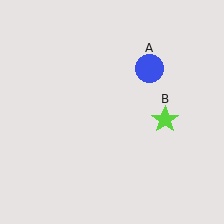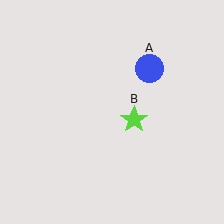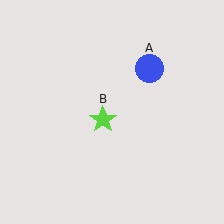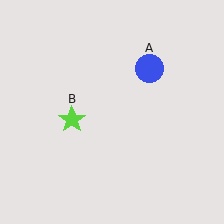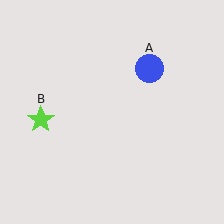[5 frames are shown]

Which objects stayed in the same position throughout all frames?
Blue circle (object A) remained stationary.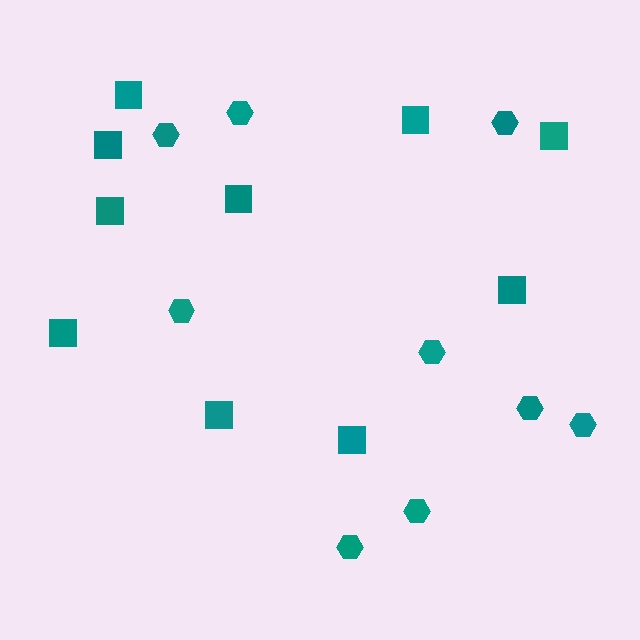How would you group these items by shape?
There are 2 groups: one group of squares (10) and one group of hexagons (9).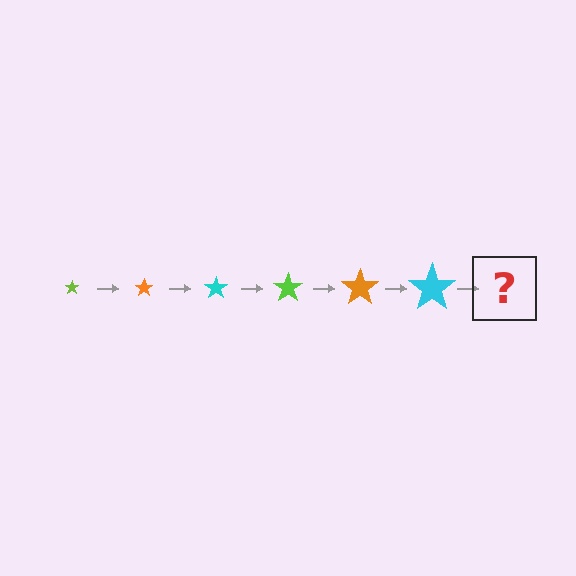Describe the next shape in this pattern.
It should be a lime star, larger than the previous one.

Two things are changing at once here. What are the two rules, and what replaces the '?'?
The two rules are that the star grows larger each step and the color cycles through lime, orange, and cyan. The '?' should be a lime star, larger than the previous one.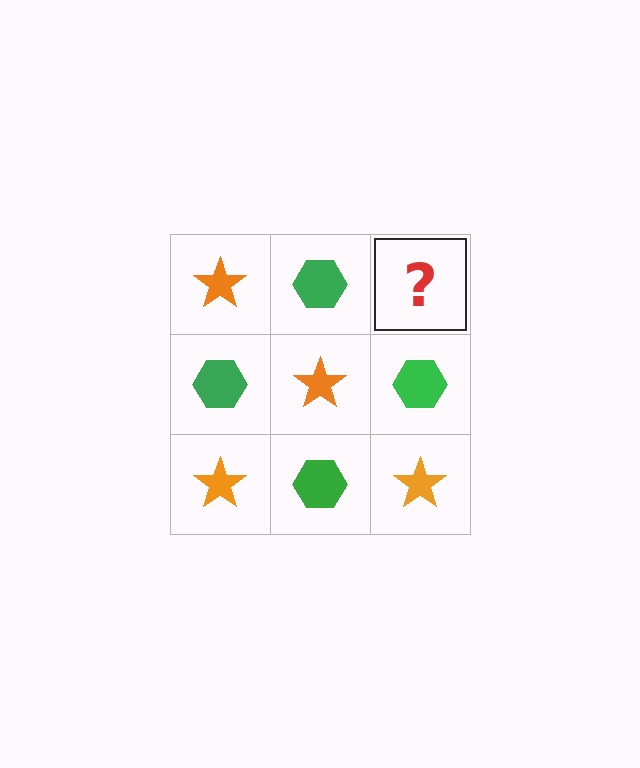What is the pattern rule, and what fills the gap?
The rule is that it alternates orange star and green hexagon in a checkerboard pattern. The gap should be filled with an orange star.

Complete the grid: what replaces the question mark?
The question mark should be replaced with an orange star.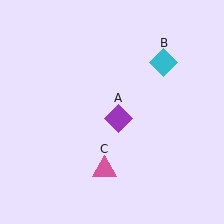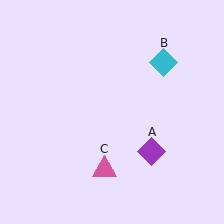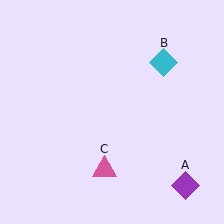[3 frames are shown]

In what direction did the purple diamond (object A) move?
The purple diamond (object A) moved down and to the right.